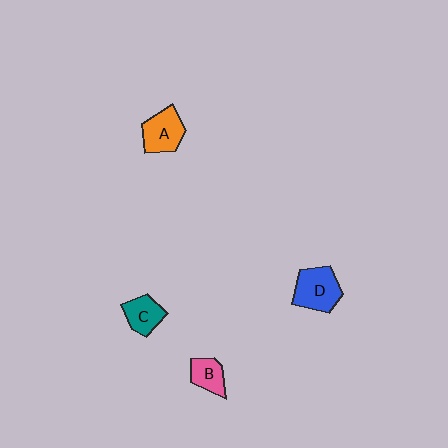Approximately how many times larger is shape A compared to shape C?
Approximately 1.3 times.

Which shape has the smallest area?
Shape B (pink).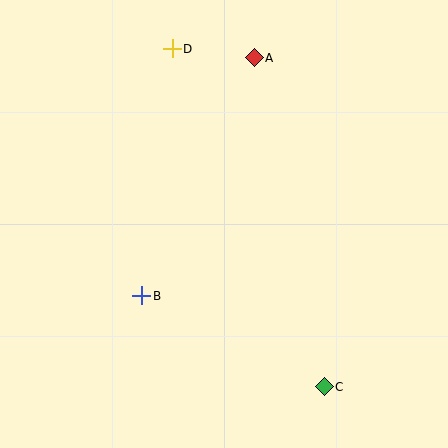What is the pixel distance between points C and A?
The distance between C and A is 337 pixels.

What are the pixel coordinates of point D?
Point D is at (172, 49).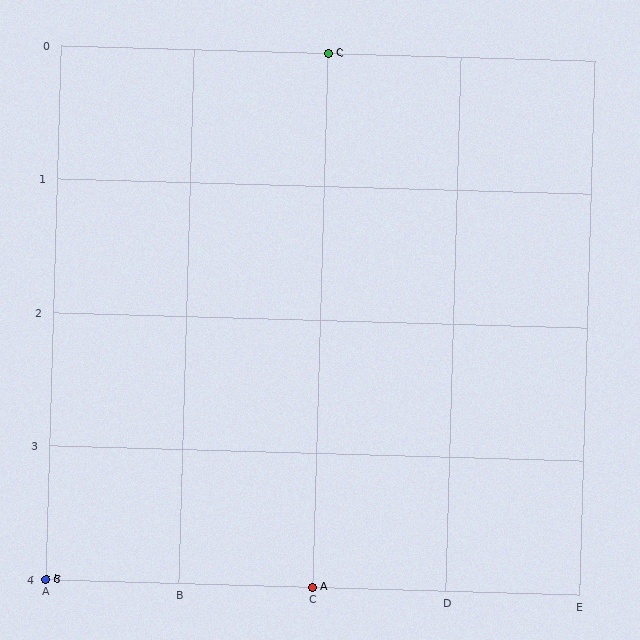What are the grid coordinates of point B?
Point B is at grid coordinates (A, 4).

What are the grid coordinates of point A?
Point A is at grid coordinates (C, 4).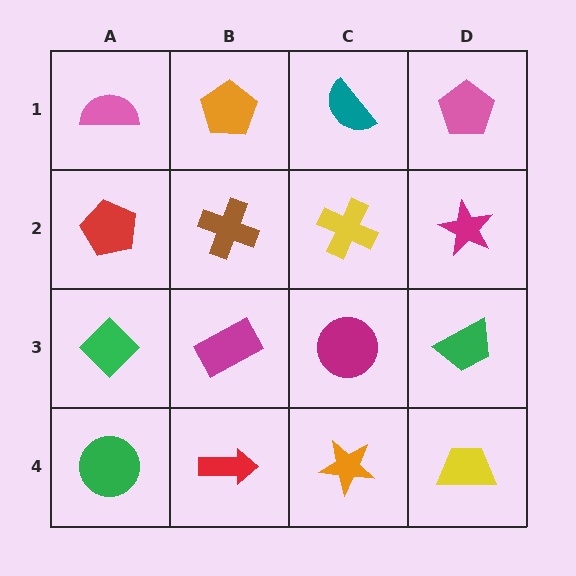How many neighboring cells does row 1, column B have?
3.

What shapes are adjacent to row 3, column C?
A yellow cross (row 2, column C), an orange star (row 4, column C), a magenta rectangle (row 3, column B), a green trapezoid (row 3, column D).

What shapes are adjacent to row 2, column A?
A pink semicircle (row 1, column A), a green diamond (row 3, column A), a brown cross (row 2, column B).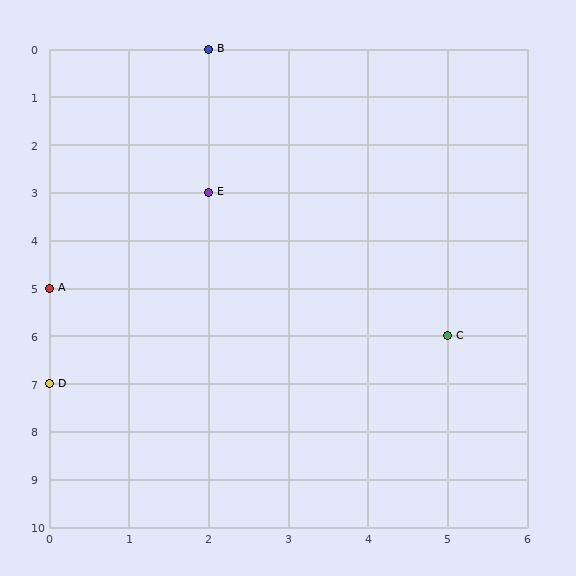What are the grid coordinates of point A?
Point A is at grid coordinates (0, 5).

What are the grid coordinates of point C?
Point C is at grid coordinates (5, 6).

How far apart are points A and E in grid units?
Points A and E are 2 columns and 2 rows apart (about 2.8 grid units diagonally).